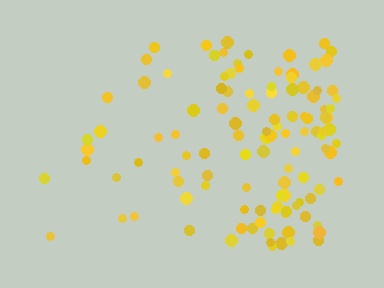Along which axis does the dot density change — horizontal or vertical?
Horizontal.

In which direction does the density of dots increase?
From left to right, with the right side densest.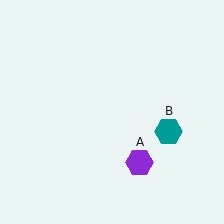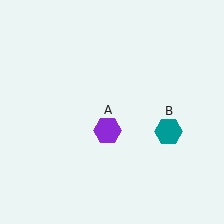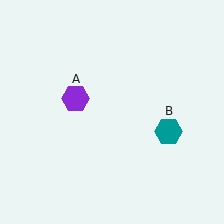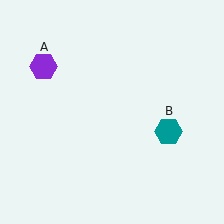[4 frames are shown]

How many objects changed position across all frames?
1 object changed position: purple hexagon (object A).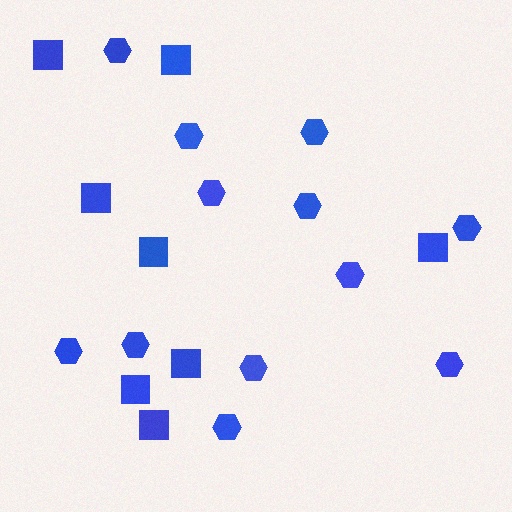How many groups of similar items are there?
There are 2 groups: one group of squares (8) and one group of hexagons (12).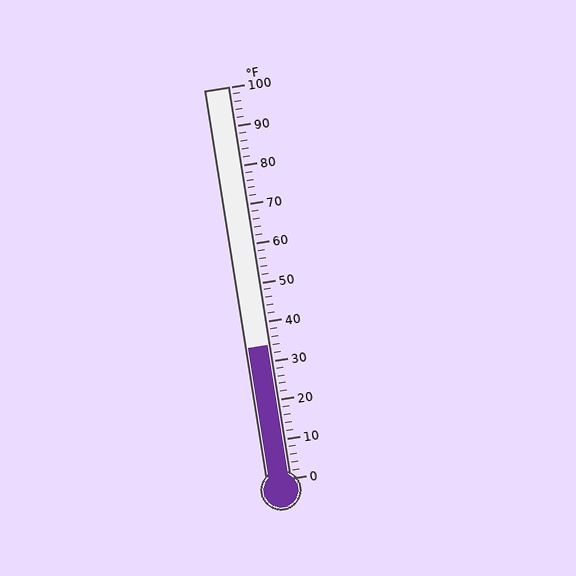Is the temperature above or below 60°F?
The temperature is below 60°F.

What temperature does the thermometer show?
The thermometer shows approximately 34°F.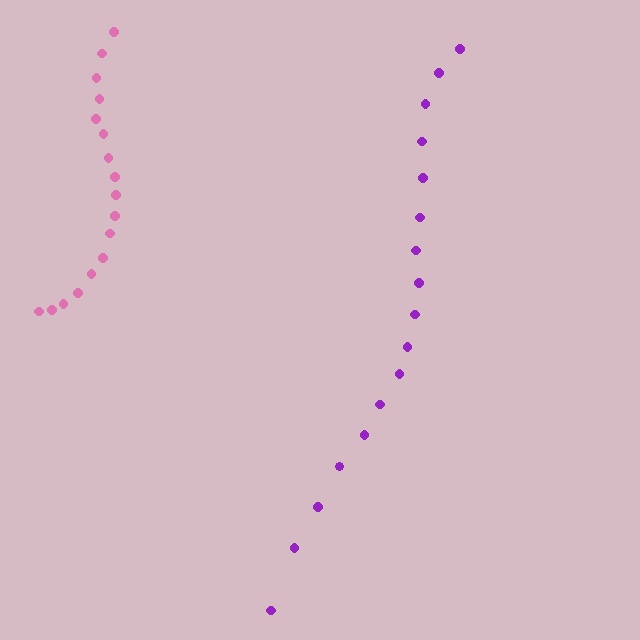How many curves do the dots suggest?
There are 2 distinct paths.